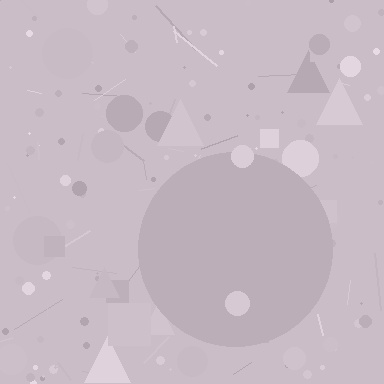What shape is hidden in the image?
A circle is hidden in the image.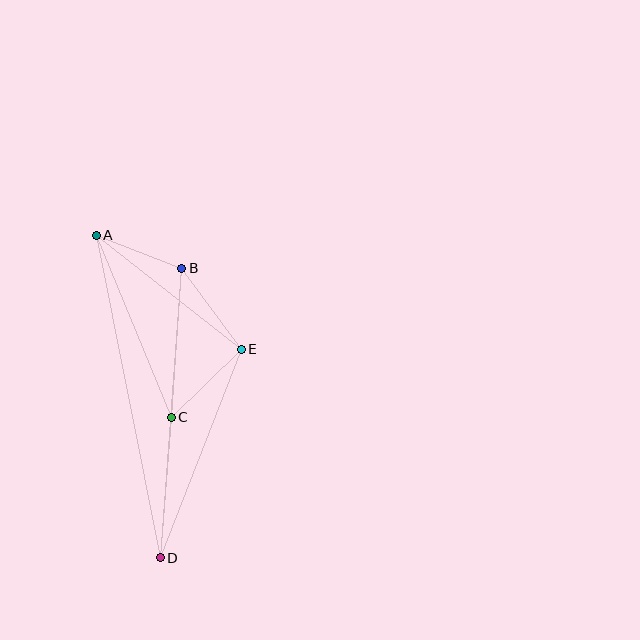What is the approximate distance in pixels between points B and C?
The distance between B and C is approximately 149 pixels.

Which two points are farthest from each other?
Points A and D are farthest from each other.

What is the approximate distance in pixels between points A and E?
The distance between A and E is approximately 184 pixels.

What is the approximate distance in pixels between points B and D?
The distance between B and D is approximately 290 pixels.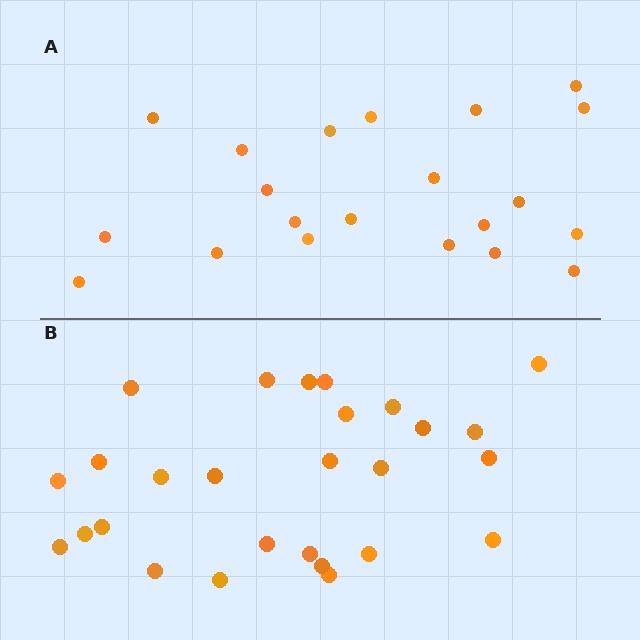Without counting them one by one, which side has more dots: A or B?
Region B (the bottom region) has more dots.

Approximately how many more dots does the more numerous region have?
Region B has about 6 more dots than region A.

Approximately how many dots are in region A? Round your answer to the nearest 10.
About 20 dots. (The exact count is 21, which rounds to 20.)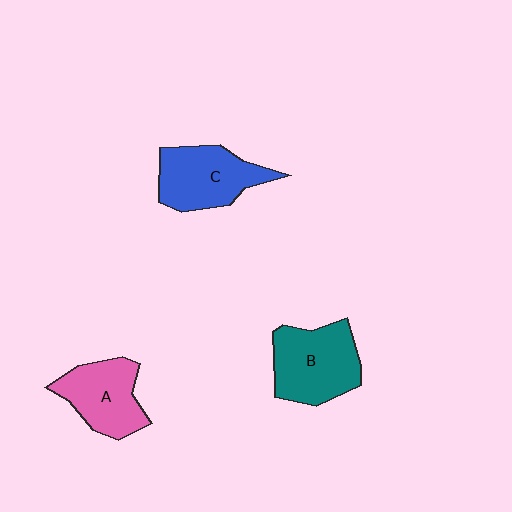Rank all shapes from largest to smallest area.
From largest to smallest: B (teal), C (blue), A (pink).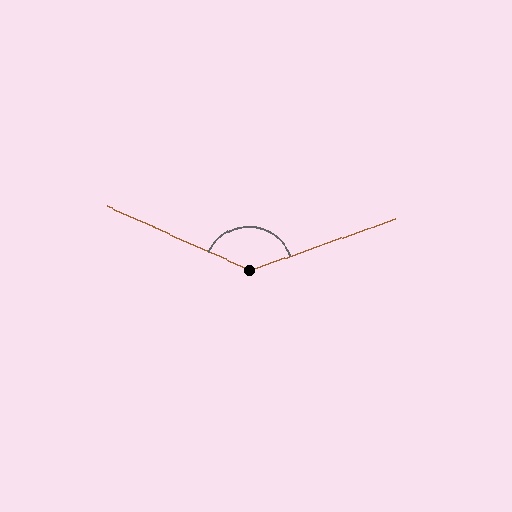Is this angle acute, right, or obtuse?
It is obtuse.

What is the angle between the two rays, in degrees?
Approximately 137 degrees.